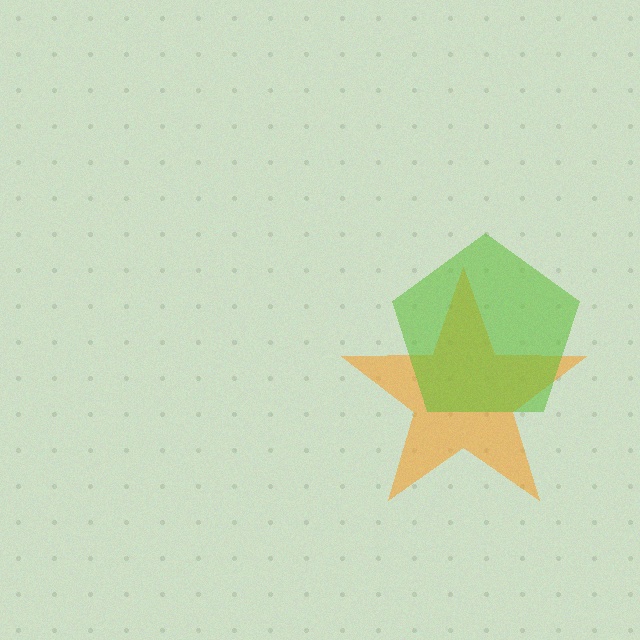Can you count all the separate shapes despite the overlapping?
Yes, there are 2 separate shapes.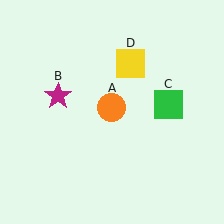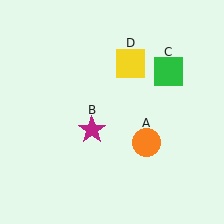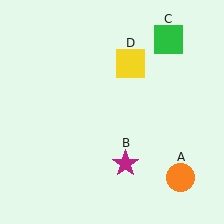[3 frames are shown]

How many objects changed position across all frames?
3 objects changed position: orange circle (object A), magenta star (object B), green square (object C).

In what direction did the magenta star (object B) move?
The magenta star (object B) moved down and to the right.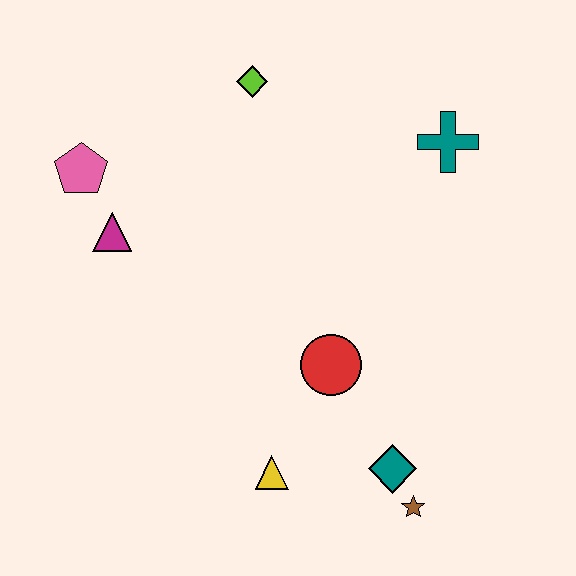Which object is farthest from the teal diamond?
The pink pentagon is farthest from the teal diamond.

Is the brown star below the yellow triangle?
Yes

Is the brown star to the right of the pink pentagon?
Yes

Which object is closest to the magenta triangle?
The pink pentagon is closest to the magenta triangle.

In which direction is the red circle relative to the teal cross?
The red circle is below the teal cross.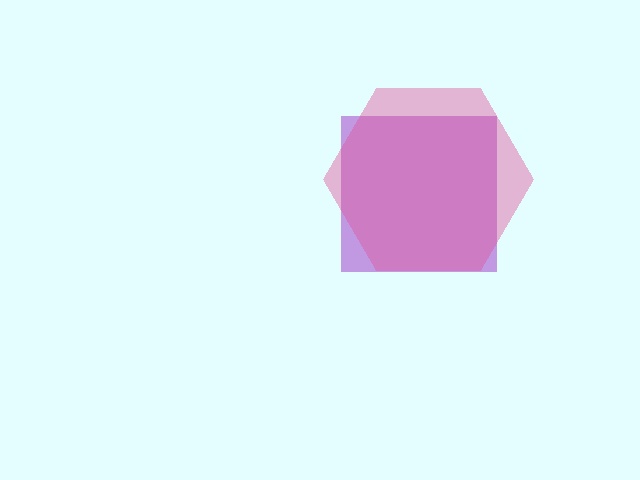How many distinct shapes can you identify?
There are 2 distinct shapes: a purple square, a pink hexagon.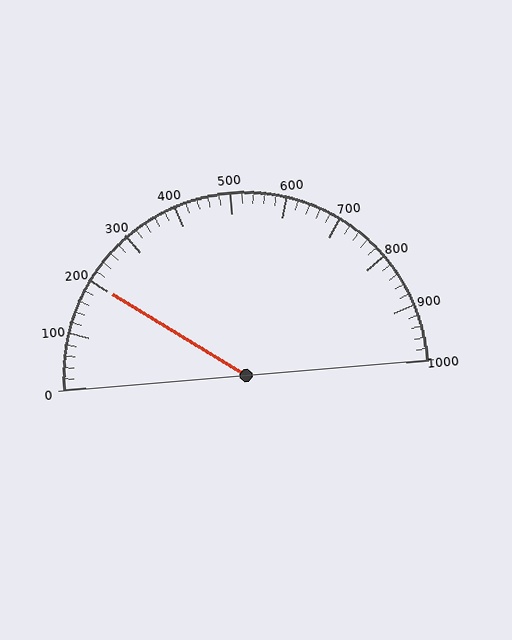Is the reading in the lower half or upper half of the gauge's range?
The reading is in the lower half of the range (0 to 1000).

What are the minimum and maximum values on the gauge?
The gauge ranges from 0 to 1000.